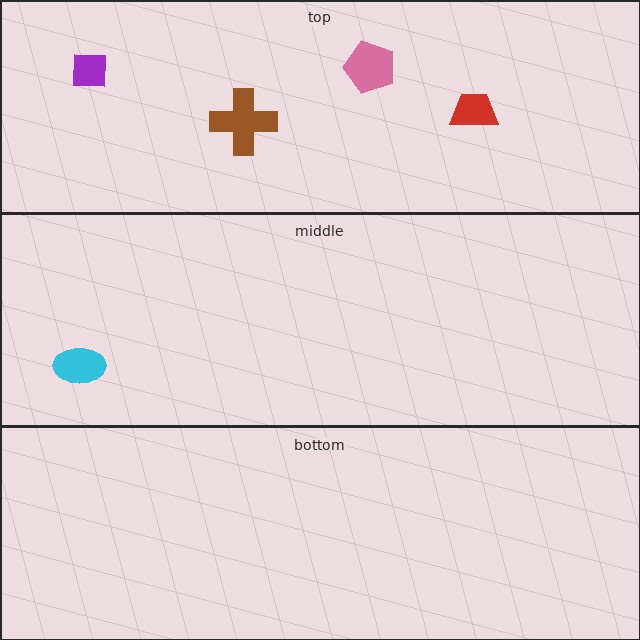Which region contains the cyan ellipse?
The middle region.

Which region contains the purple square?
The top region.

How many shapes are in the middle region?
1.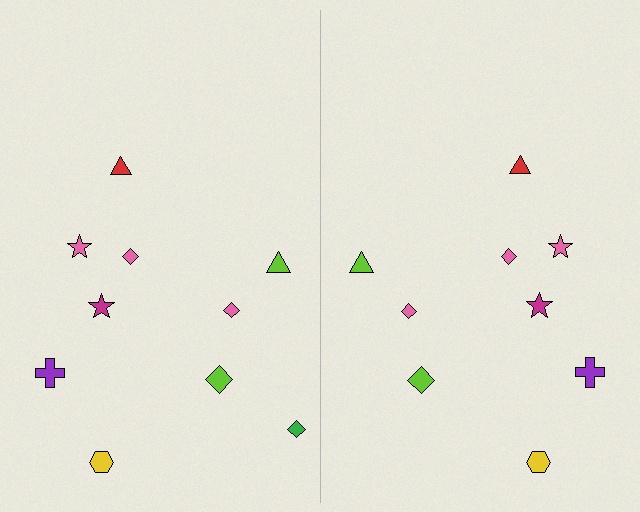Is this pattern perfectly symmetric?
No, the pattern is not perfectly symmetric. A green diamond is missing from the right side.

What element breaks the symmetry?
A green diamond is missing from the right side.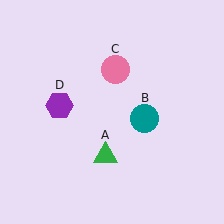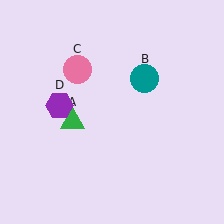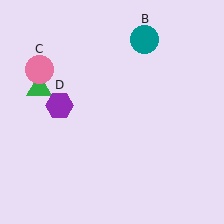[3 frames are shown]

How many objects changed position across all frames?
3 objects changed position: green triangle (object A), teal circle (object B), pink circle (object C).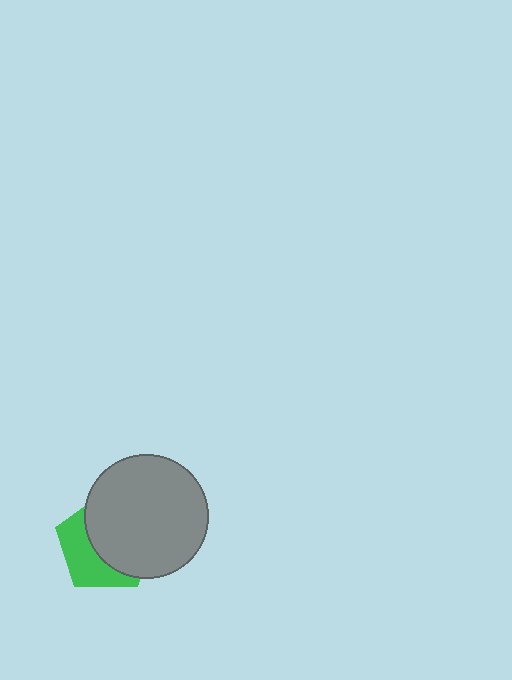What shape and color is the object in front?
The object in front is a gray circle.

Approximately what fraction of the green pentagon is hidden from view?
Roughly 59% of the green pentagon is hidden behind the gray circle.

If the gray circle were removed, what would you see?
You would see the complete green pentagon.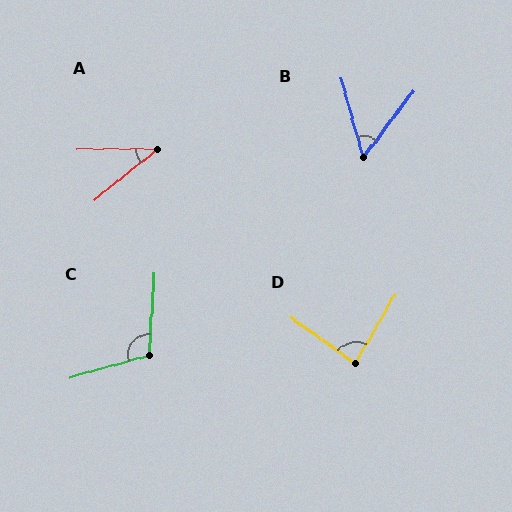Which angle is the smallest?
A, at approximately 38 degrees.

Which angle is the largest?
C, at approximately 109 degrees.